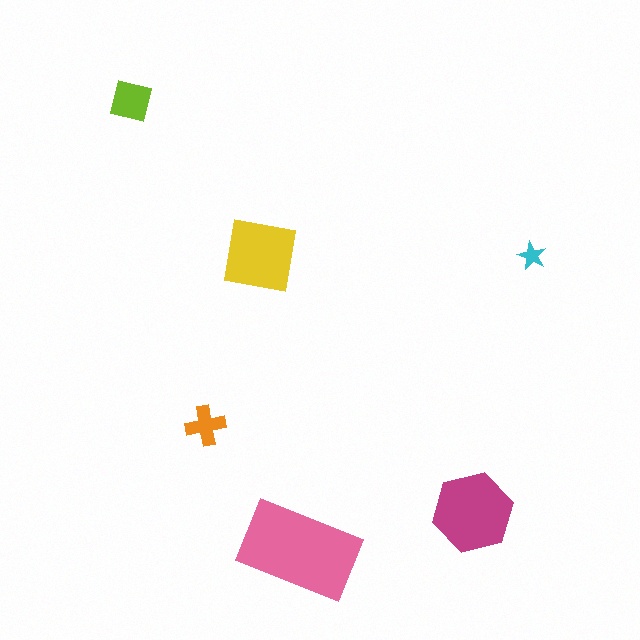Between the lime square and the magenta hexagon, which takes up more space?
The magenta hexagon.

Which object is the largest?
The pink rectangle.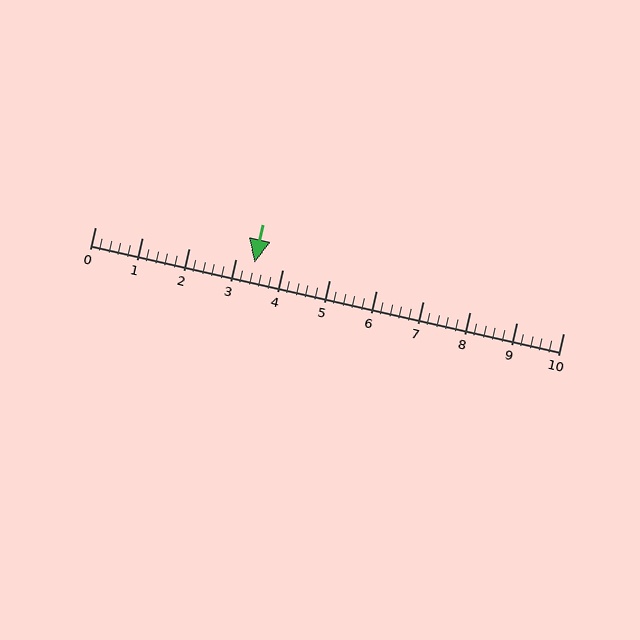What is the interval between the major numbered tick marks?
The major tick marks are spaced 1 units apart.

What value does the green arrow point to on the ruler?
The green arrow points to approximately 3.4.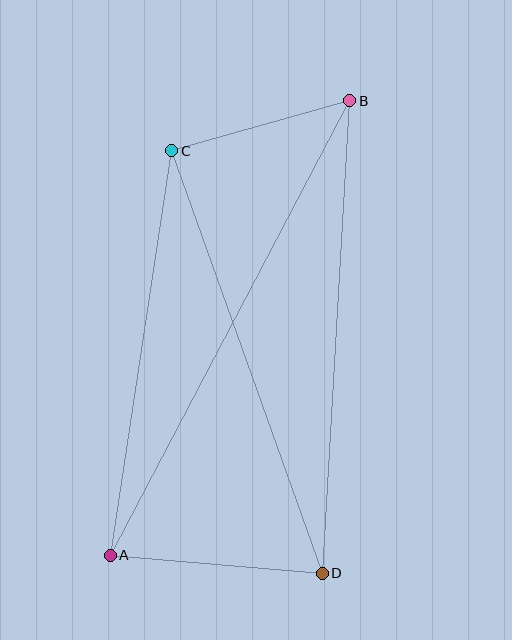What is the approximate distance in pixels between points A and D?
The distance between A and D is approximately 213 pixels.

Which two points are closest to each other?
Points B and C are closest to each other.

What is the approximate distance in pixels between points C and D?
The distance between C and D is approximately 449 pixels.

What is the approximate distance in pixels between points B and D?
The distance between B and D is approximately 473 pixels.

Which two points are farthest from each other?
Points A and B are farthest from each other.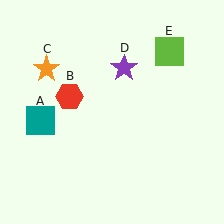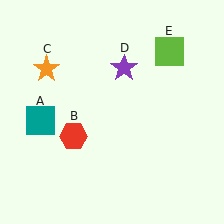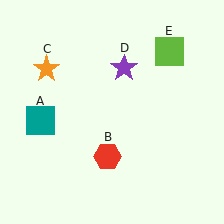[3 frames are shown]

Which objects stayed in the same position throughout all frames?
Teal square (object A) and orange star (object C) and purple star (object D) and lime square (object E) remained stationary.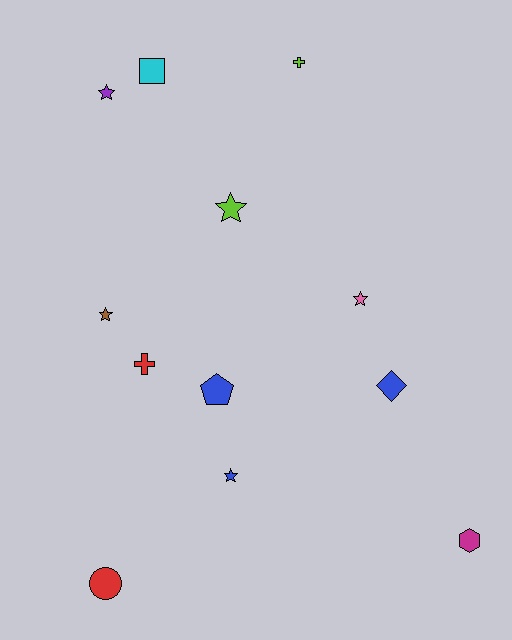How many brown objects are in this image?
There is 1 brown object.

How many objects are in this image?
There are 12 objects.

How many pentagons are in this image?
There is 1 pentagon.